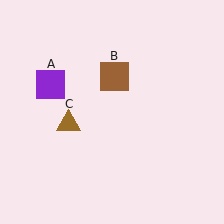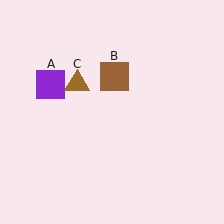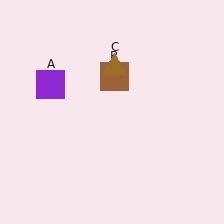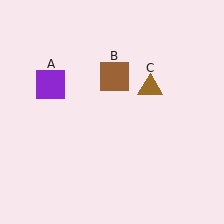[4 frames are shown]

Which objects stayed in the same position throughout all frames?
Purple square (object A) and brown square (object B) remained stationary.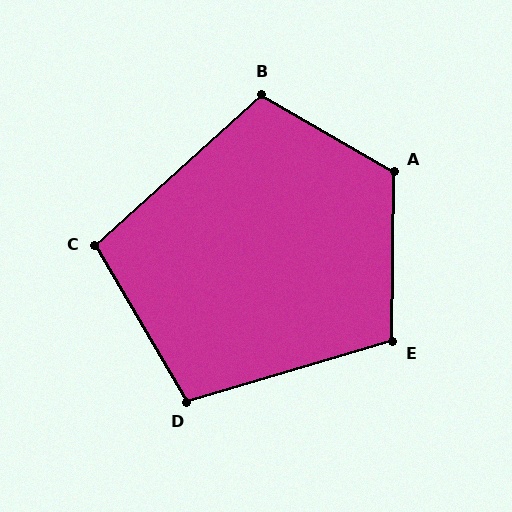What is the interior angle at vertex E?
Approximately 107 degrees (obtuse).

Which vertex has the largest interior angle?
A, at approximately 120 degrees.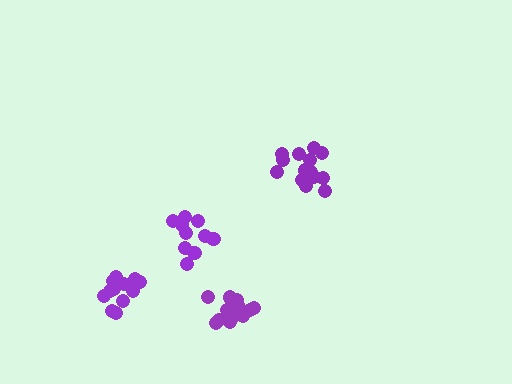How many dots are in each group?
Group 1: 16 dots, Group 2: 12 dots, Group 3: 17 dots, Group 4: 12 dots (57 total).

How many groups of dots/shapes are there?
There are 4 groups.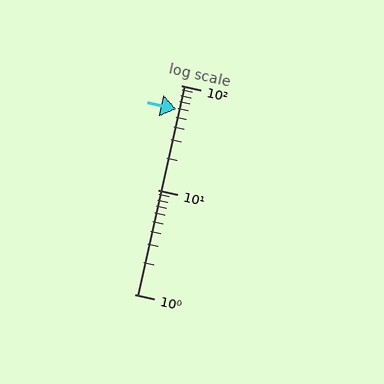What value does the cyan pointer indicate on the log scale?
The pointer indicates approximately 59.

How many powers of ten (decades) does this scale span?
The scale spans 2 decades, from 1 to 100.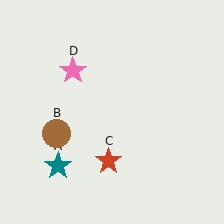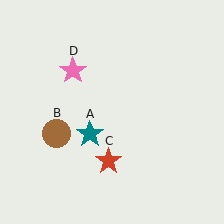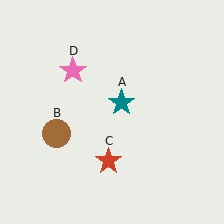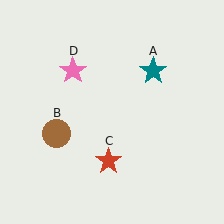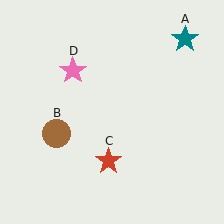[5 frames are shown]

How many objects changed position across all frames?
1 object changed position: teal star (object A).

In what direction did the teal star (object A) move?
The teal star (object A) moved up and to the right.